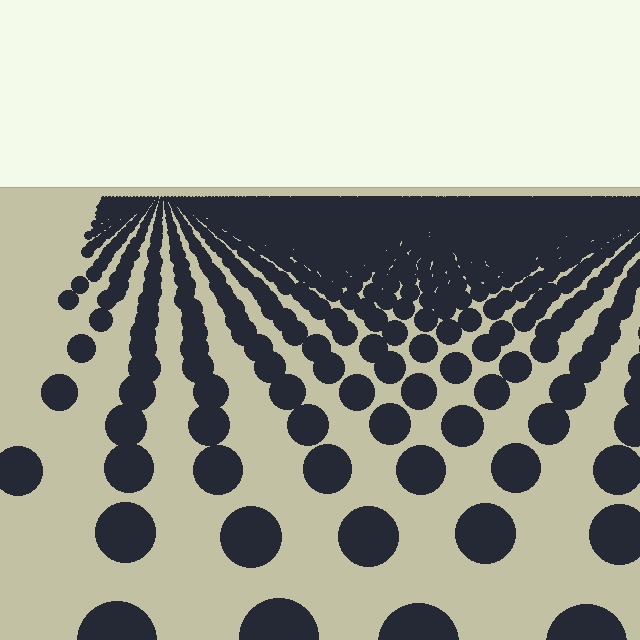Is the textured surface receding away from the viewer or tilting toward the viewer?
The surface is receding away from the viewer. Texture elements get smaller and denser toward the top.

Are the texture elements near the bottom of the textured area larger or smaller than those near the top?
Larger. Near the bottom, elements are closer to the viewer and appear at a bigger on-screen size.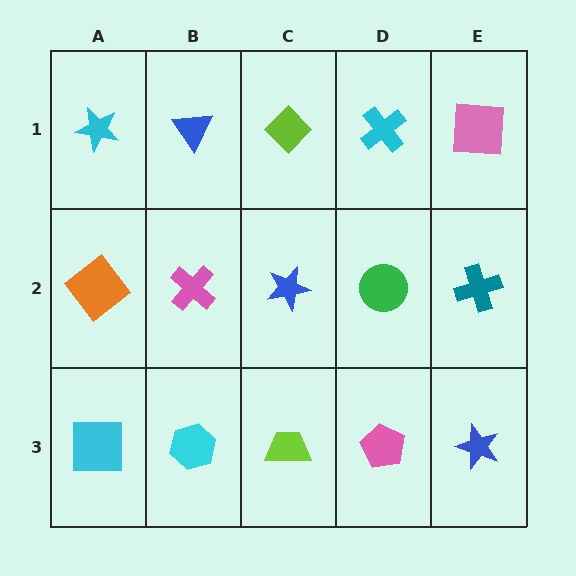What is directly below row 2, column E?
A blue star.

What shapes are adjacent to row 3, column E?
A teal cross (row 2, column E), a pink pentagon (row 3, column D).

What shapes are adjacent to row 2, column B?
A blue triangle (row 1, column B), a cyan hexagon (row 3, column B), an orange diamond (row 2, column A), a blue star (row 2, column C).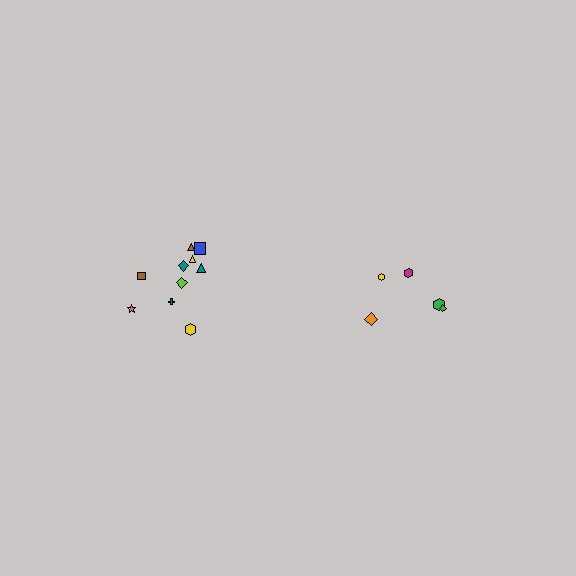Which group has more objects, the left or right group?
The left group.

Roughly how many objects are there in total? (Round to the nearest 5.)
Roughly 15 objects in total.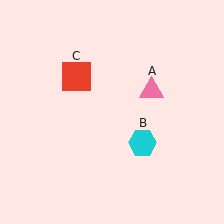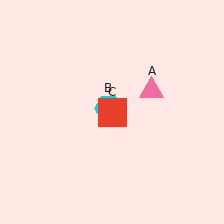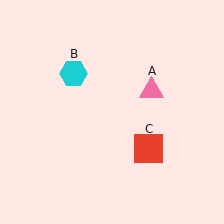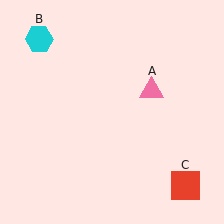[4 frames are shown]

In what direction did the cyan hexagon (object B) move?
The cyan hexagon (object B) moved up and to the left.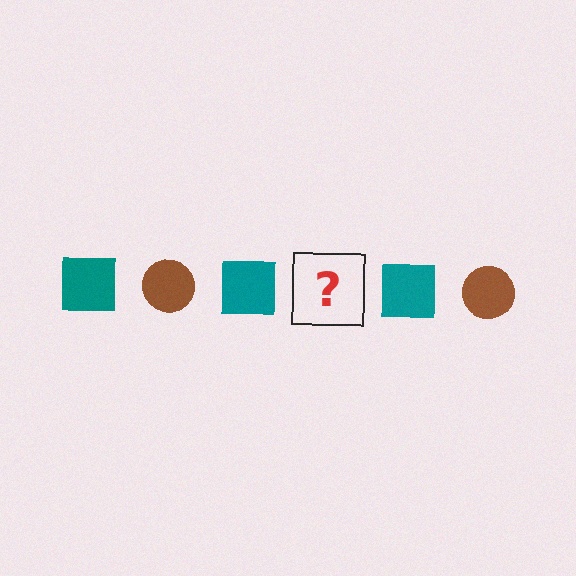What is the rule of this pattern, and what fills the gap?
The rule is that the pattern alternates between teal square and brown circle. The gap should be filled with a brown circle.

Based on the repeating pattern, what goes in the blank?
The blank should be a brown circle.